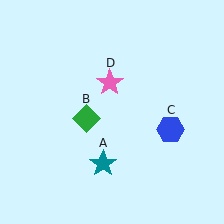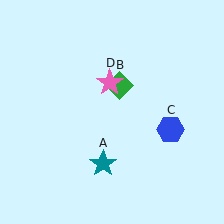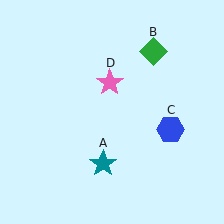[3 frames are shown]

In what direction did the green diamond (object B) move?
The green diamond (object B) moved up and to the right.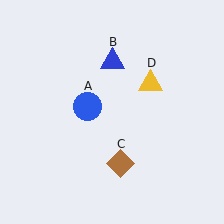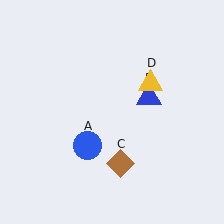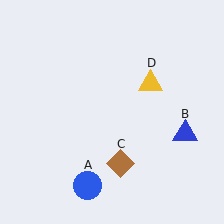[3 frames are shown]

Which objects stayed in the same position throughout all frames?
Brown diamond (object C) and yellow triangle (object D) remained stationary.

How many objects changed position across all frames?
2 objects changed position: blue circle (object A), blue triangle (object B).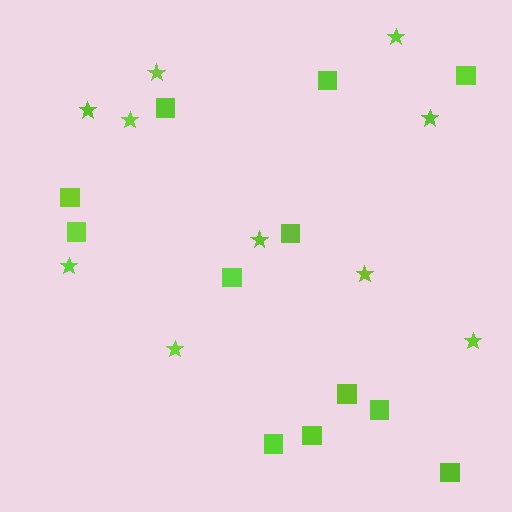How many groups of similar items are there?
There are 2 groups: one group of stars (10) and one group of squares (12).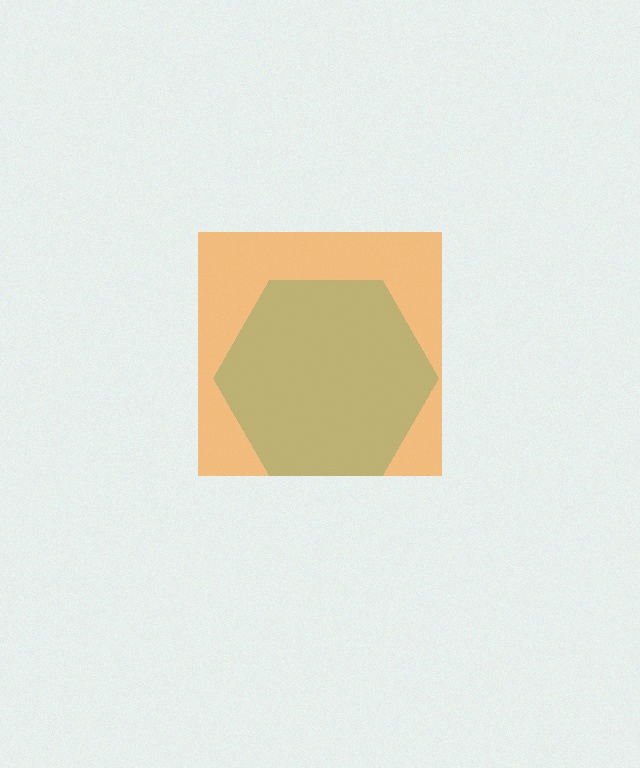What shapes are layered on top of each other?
The layered shapes are: a cyan hexagon, an orange square.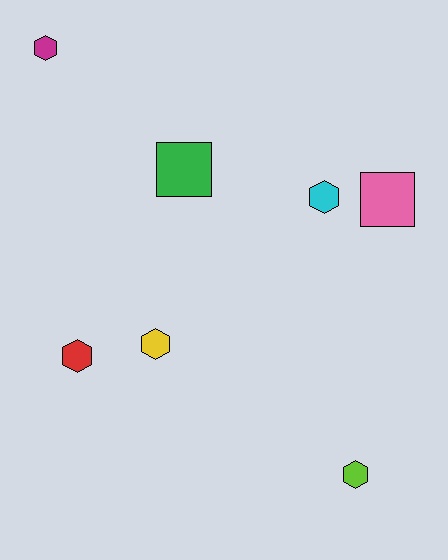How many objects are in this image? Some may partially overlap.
There are 7 objects.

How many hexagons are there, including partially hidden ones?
There are 5 hexagons.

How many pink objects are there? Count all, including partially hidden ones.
There is 1 pink object.